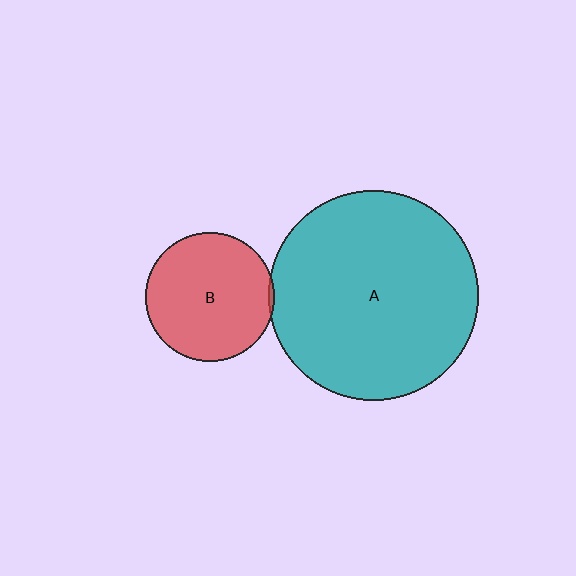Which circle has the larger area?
Circle A (teal).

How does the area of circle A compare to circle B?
Approximately 2.7 times.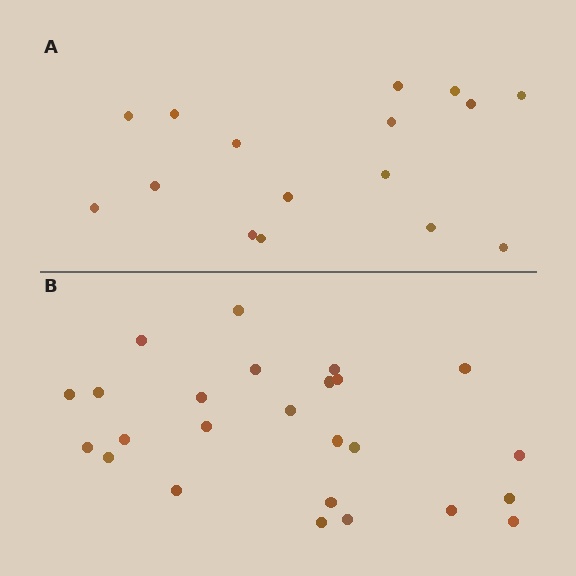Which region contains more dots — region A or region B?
Region B (the bottom region) has more dots.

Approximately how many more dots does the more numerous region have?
Region B has roughly 8 or so more dots than region A.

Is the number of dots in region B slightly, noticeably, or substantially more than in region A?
Region B has substantially more. The ratio is roughly 1.6 to 1.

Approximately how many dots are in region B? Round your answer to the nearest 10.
About 20 dots. (The exact count is 25, which rounds to 20.)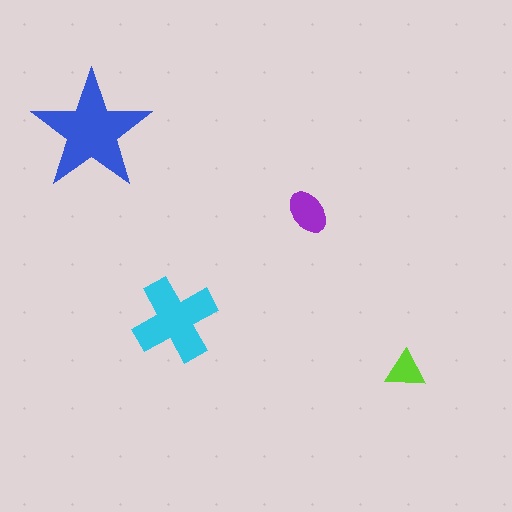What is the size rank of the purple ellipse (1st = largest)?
3rd.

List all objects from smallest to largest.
The lime triangle, the purple ellipse, the cyan cross, the blue star.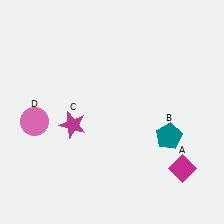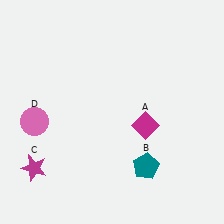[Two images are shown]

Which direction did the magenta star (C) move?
The magenta star (C) moved down.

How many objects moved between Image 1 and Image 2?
3 objects moved between the two images.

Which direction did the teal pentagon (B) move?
The teal pentagon (B) moved down.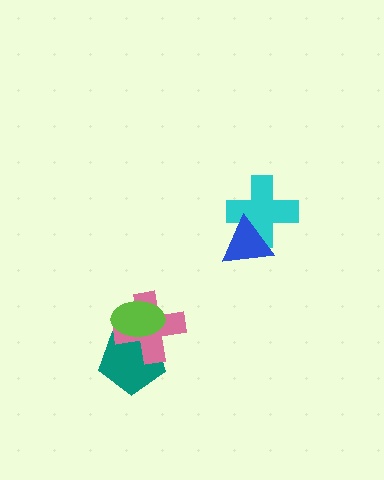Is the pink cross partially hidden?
Yes, it is partially covered by another shape.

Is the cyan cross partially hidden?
Yes, it is partially covered by another shape.